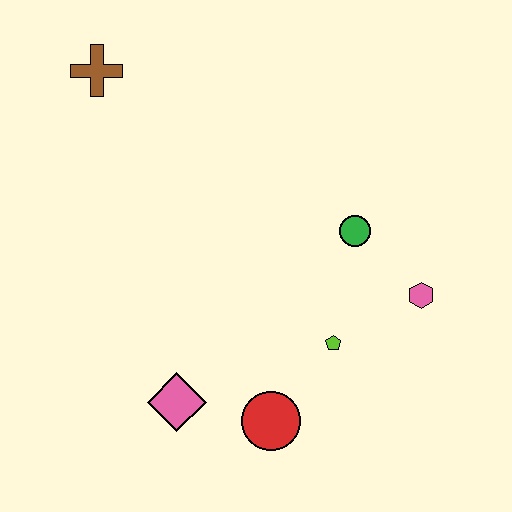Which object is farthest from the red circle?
The brown cross is farthest from the red circle.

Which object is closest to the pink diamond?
The red circle is closest to the pink diamond.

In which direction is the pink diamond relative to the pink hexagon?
The pink diamond is to the left of the pink hexagon.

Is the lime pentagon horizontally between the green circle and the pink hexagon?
No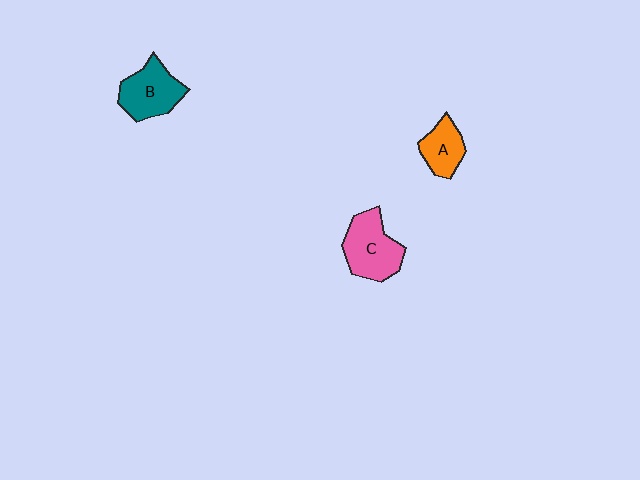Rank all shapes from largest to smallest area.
From largest to smallest: C (pink), B (teal), A (orange).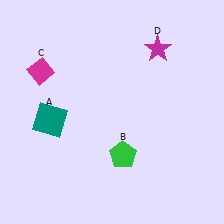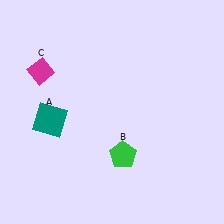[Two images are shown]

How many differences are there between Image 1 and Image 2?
There is 1 difference between the two images.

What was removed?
The magenta star (D) was removed in Image 2.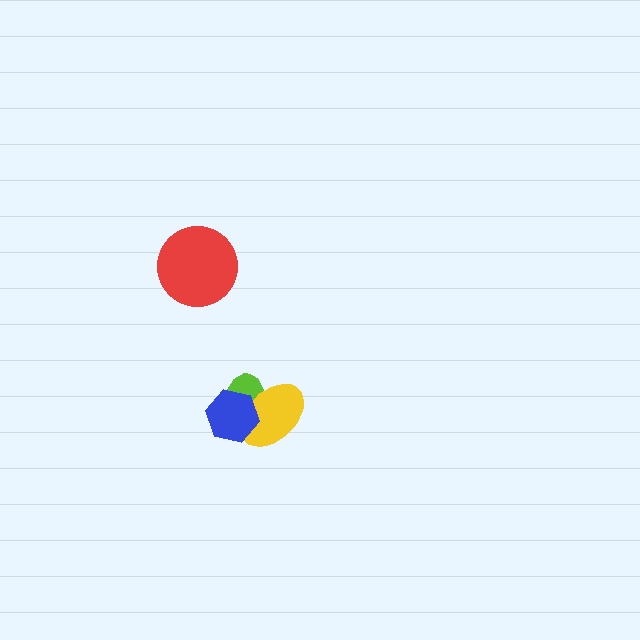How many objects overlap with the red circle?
0 objects overlap with the red circle.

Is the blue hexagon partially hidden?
No, no other shape covers it.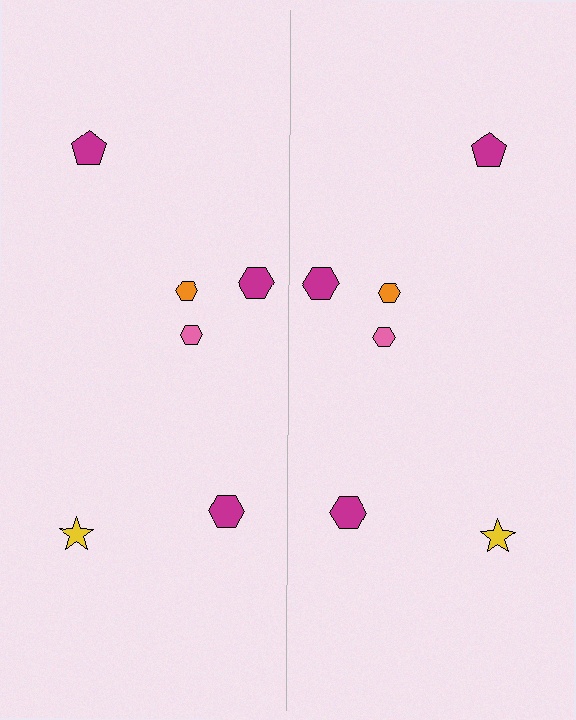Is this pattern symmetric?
Yes, this pattern has bilateral (reflection) symmetry.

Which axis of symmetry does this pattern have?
The pattern has a vertical axis of symmetry running through the center of the image.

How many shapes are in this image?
There are 12 shapes in this image.